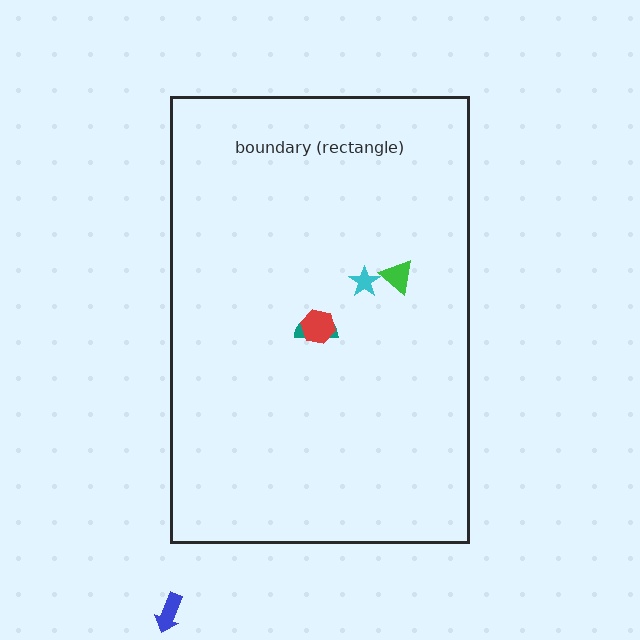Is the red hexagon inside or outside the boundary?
Inside.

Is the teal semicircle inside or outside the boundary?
Inside.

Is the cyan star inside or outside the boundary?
Inside.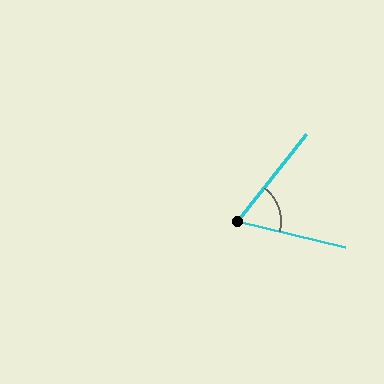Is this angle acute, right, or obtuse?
It is acute.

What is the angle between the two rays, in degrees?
Approximately 66 degrees.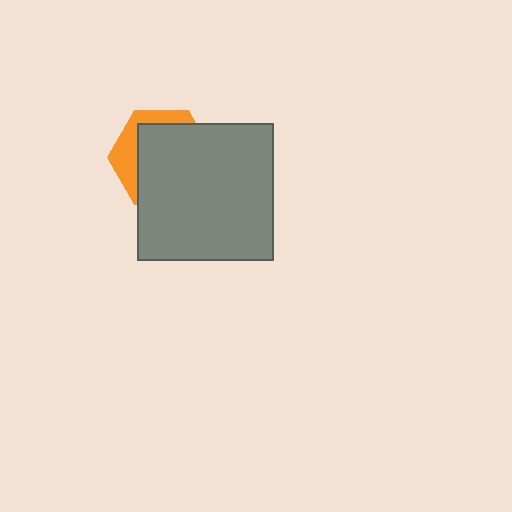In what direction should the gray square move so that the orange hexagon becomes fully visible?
The gray square should move toward the lower-right. That is the shortest direction to clear the overlap and leave the orange hexagon fully visible.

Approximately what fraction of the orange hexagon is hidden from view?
Roughly 70% of the orange hexagon is hidden behind the gray square.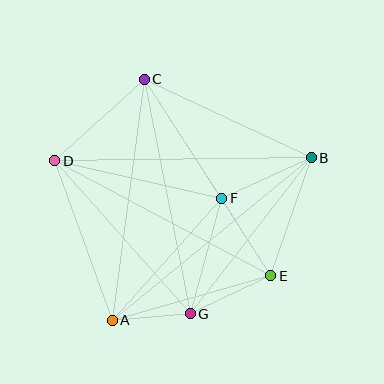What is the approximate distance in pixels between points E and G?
The distance between E and G is approximately 89 pixels.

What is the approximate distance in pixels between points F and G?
The distance between F and G is approximately 120 pixels.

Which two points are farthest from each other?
Points A and B are farthest from each other.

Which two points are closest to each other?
Points A and G are closest to each other.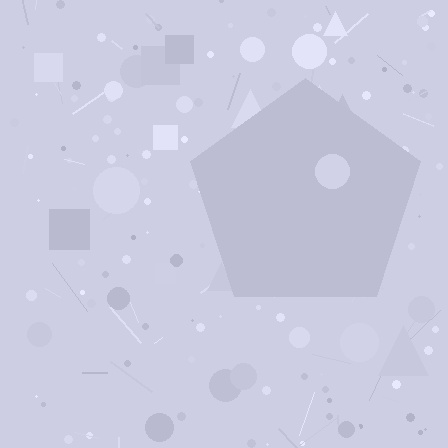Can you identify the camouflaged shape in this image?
The camouflaged shape is a pentagon.